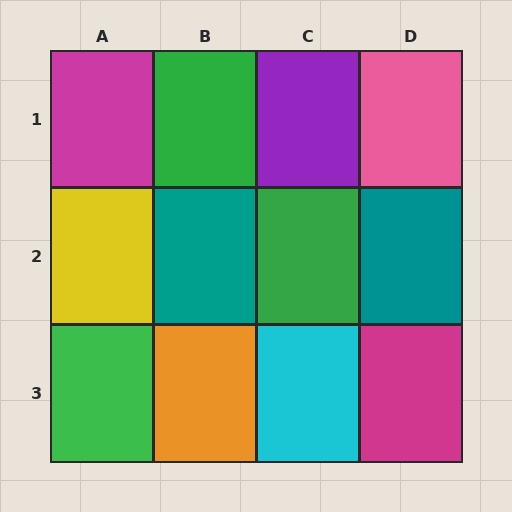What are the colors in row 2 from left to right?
Yellow, teal, green, teal.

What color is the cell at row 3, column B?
Orange.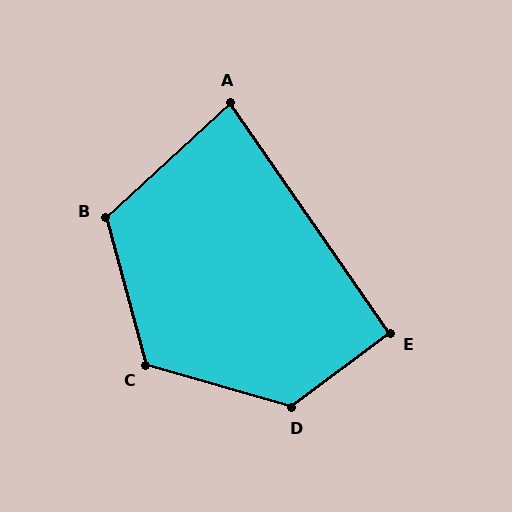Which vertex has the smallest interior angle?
A, at approximately 82 degrees.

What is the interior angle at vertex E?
Approximately 92 degrees (approximately right).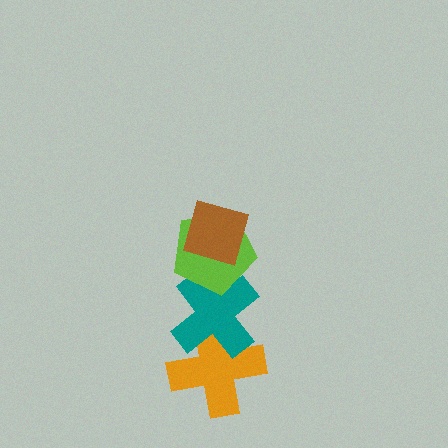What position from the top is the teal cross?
The teal cross is 3rd from the top.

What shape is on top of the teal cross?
The lime pentagon is on top of the teal cross.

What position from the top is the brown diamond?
The brown diamond is 1st from the top.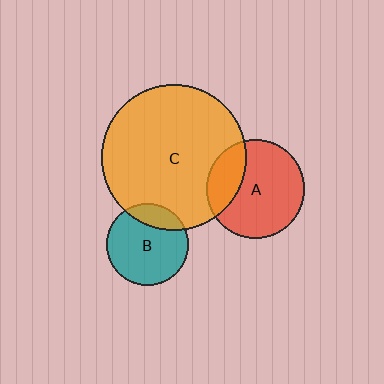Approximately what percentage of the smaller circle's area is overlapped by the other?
Approximately 25%.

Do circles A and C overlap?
Yes.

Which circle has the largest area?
Circle C (orange).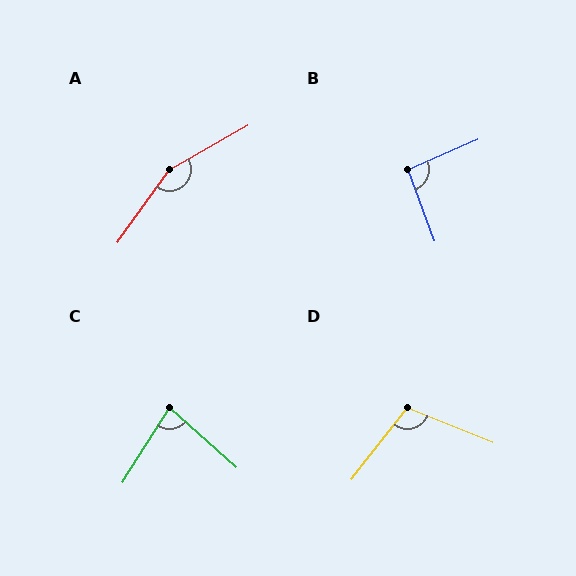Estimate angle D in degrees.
Approximately 106 degrees.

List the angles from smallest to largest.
C (80°), B (93°), D (106°), A (155°).